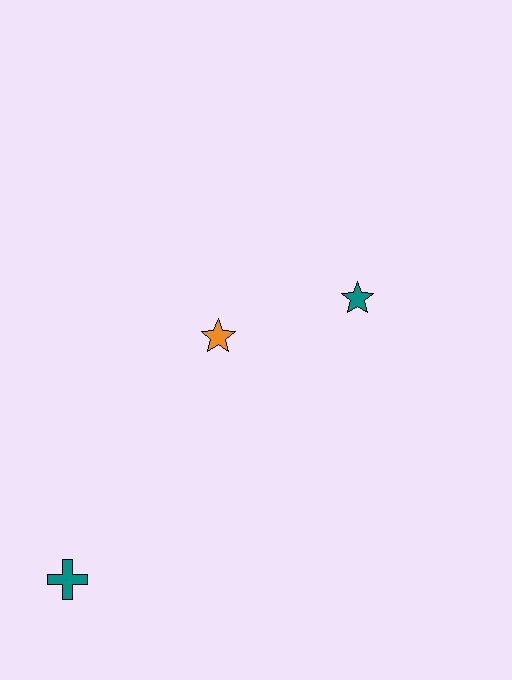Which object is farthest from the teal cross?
The teal star is farthest from the teal cross.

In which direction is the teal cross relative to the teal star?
The teal cross is to the left of the teal star.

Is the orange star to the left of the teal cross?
No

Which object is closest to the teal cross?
The orange star is closest to the teal cross.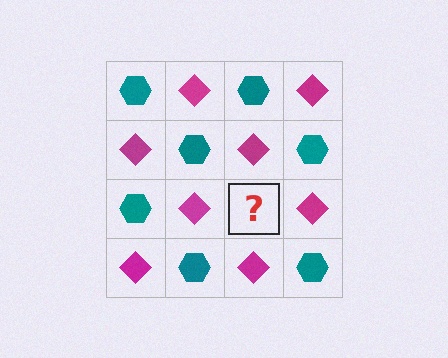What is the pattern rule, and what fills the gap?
The rule is that it alternates teal hexagon and magenta diamond in a checkerboard pattern. The gap should be filled with a teal hexagon.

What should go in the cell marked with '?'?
The missing cell should contain a teal hexagon.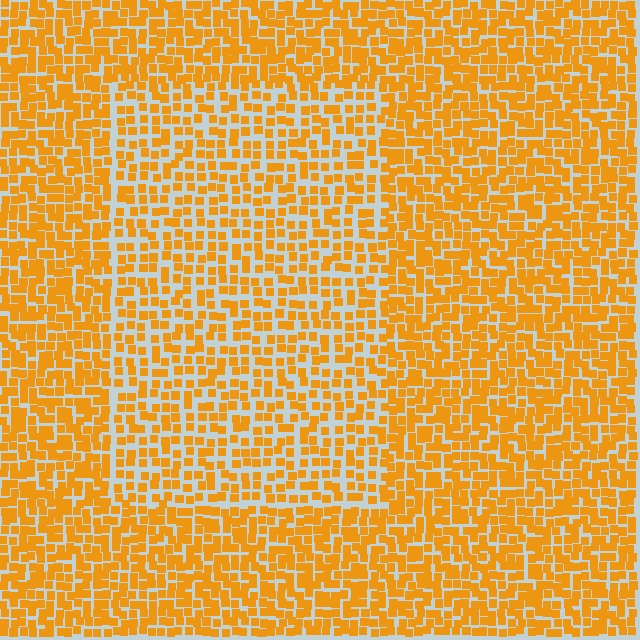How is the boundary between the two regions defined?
The boundary is defined by a change in element density (approximately 1.5x ratio). All elements are the same color, size, and shape.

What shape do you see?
I see a rectangle.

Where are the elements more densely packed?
The elements are more densely packed outside the rectangle boundary.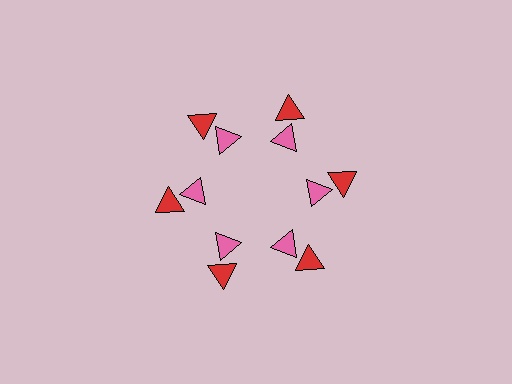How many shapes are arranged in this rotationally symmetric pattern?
There are 12 shapes, arranged in 6 groups of 2.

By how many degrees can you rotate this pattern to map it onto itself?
The pattern maps onto itself every 60 degrees of rotation.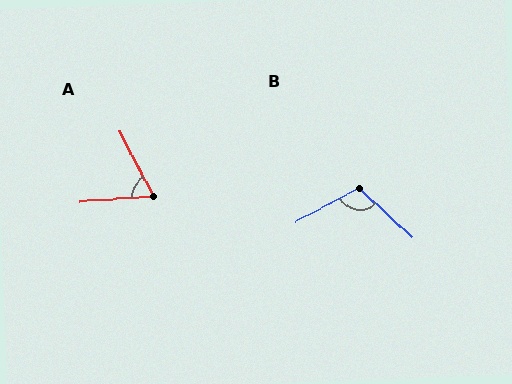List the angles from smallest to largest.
A (67°), B (109°).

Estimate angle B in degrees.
Approximately 109 degrees.